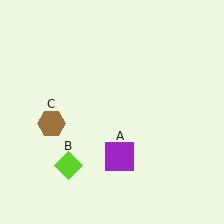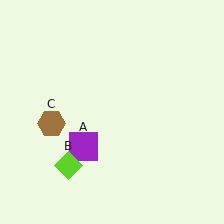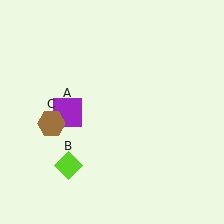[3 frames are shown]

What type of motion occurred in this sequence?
The purple square (object A) rotated clockwise around the center of the scene.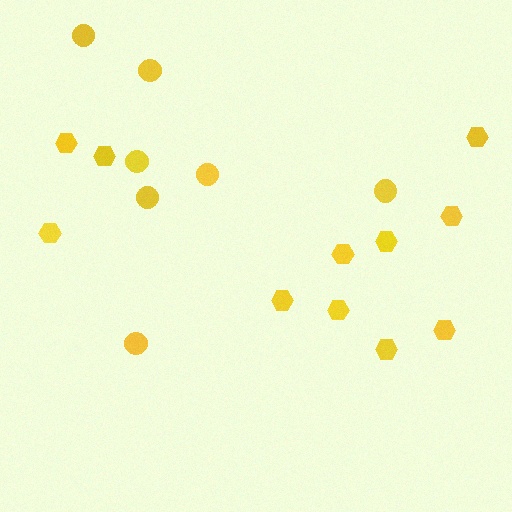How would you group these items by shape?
There are 2 groups: one group of circles (7) and one group of hexagons (11).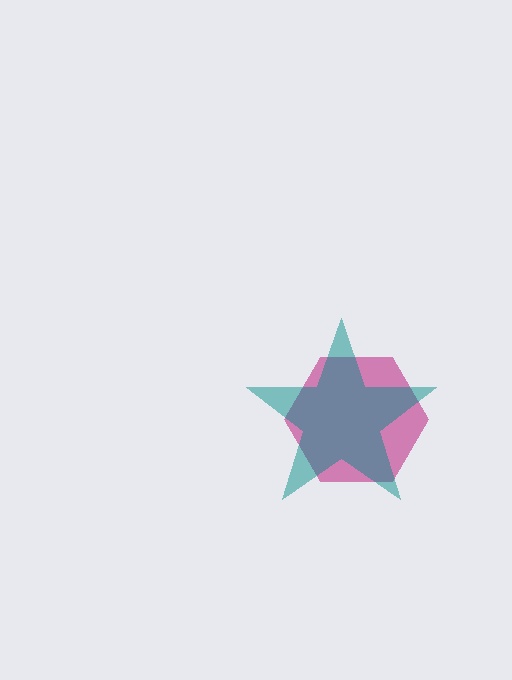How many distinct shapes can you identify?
There are 2 distinct shapes: a magenta hexagon, a teal star.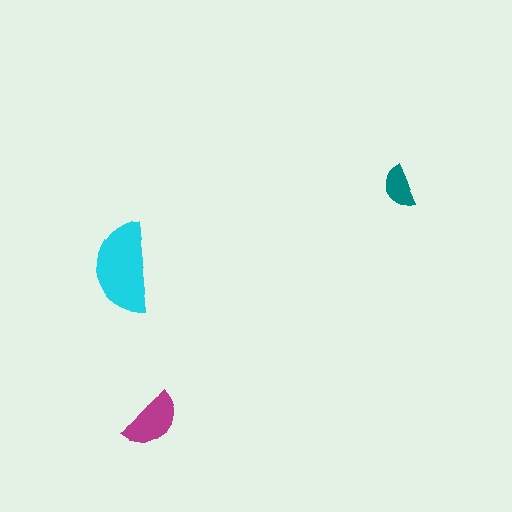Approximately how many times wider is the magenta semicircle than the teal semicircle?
About 1.5 times wider.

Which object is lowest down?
The magenta semicircle is bottommost.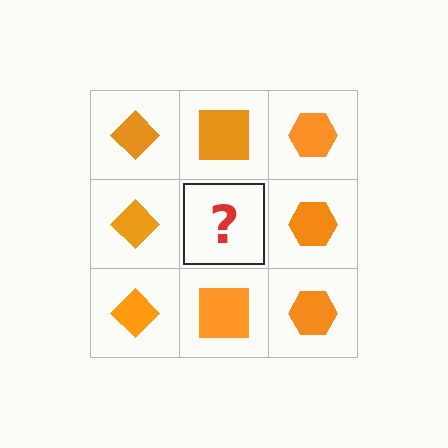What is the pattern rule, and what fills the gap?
The rule is that each column has a consistent shape. The gap should be filled with an orange square.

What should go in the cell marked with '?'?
The missing cell should contain an orange square.